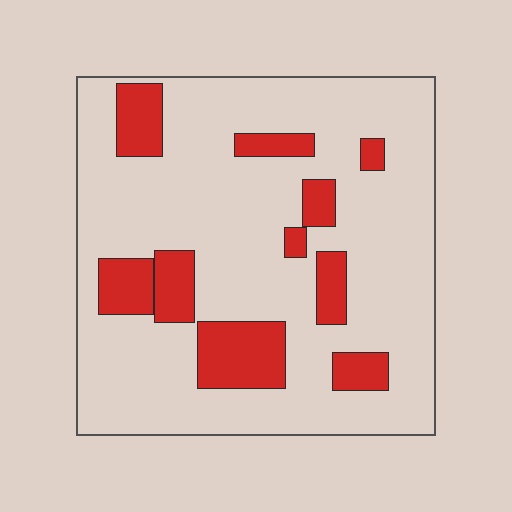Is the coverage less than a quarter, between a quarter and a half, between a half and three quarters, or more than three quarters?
Less than a quarter.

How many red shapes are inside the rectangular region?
10.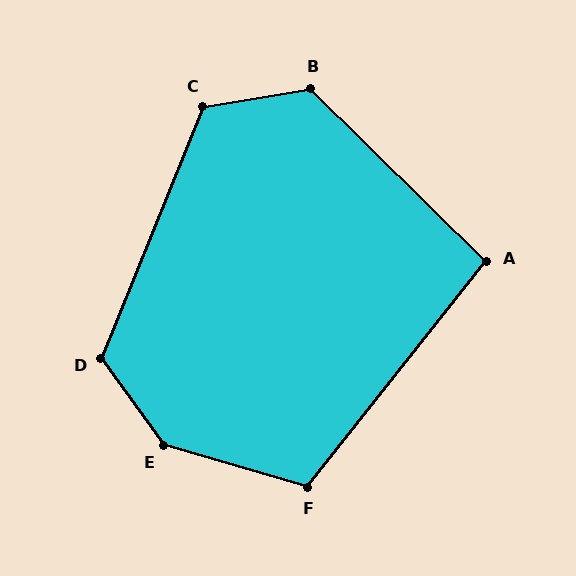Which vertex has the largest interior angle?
E, at approximately 143 degrees.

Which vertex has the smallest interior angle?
A, at approximately 96 degrees.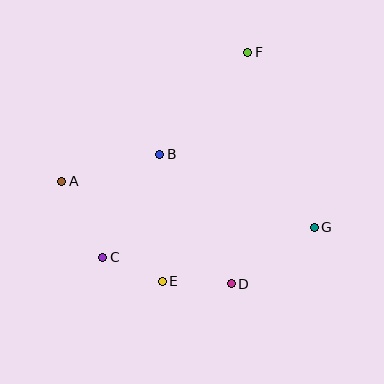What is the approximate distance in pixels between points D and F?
The distance between D and F is approximately 232 pixels.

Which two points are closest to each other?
Points C and E are closest to each other.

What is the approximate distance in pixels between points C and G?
The distance between C and G is approximately 213 pixels.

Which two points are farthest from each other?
Points A and G are farthest from each other.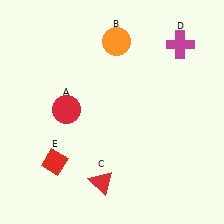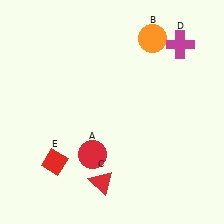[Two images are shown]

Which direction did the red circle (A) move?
The red circle (A) moved down.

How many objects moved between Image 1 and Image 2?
2 objects moved between the two images.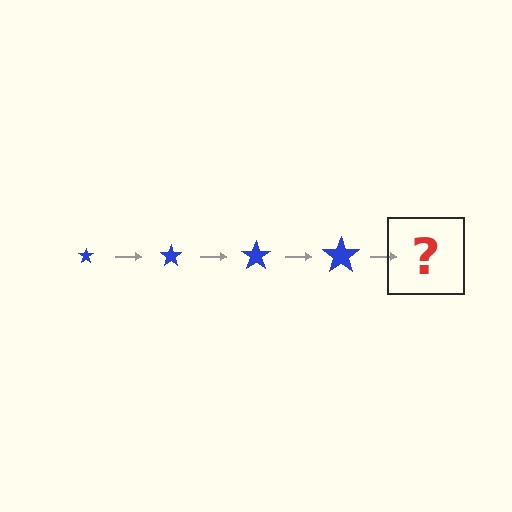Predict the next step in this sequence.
The next step is a blue star, larger than the previous one.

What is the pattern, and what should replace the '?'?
The pattern is that the star gets progressively larger each step. The '?' should be a blue star, larger than the previous one.